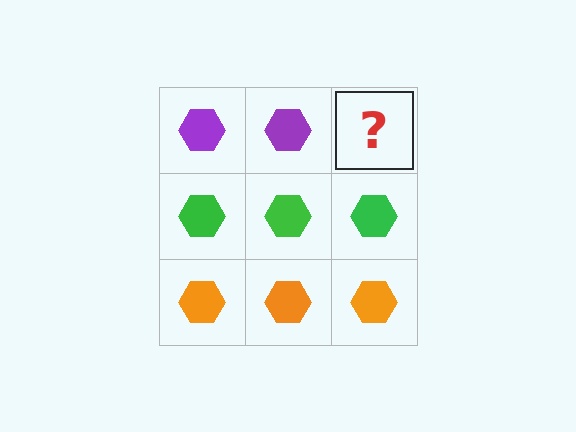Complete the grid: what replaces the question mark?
The question mark should be replaced with a purple hexagon.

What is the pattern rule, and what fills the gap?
The rule is that each row has a consistent color. The gap should be filled with a purple hexagon.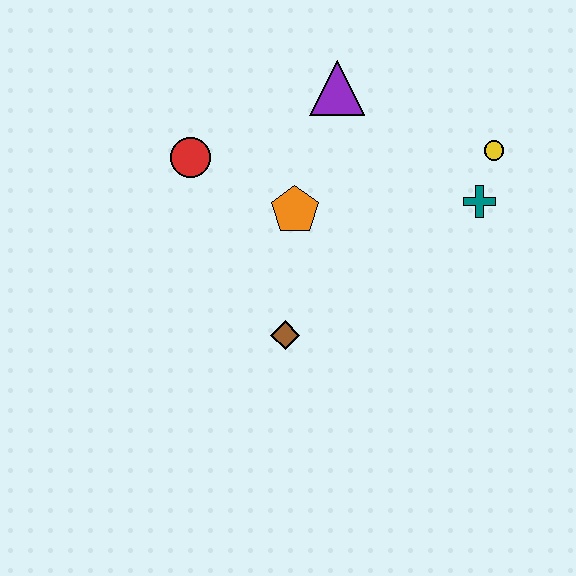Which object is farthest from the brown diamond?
The yellow circle is farthest from the brown diamond.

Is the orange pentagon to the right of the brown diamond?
Yes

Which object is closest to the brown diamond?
The orange pentagon is closest to the brown diamond.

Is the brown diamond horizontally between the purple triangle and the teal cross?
No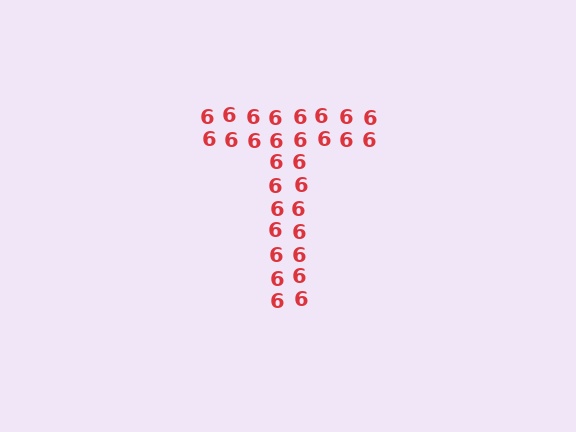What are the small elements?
The small elements are digit 6's.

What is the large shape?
The large shape is the letter T.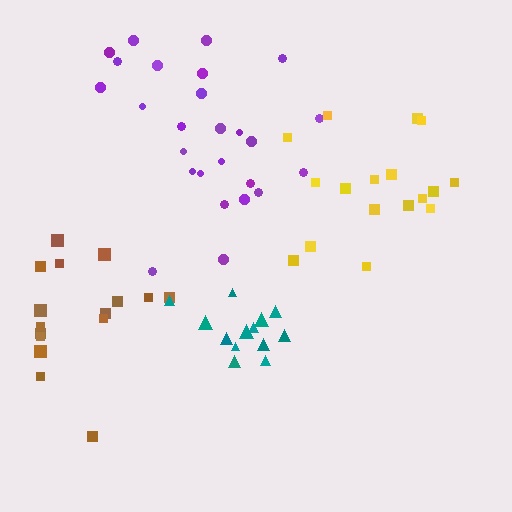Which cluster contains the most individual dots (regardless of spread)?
Purple (27).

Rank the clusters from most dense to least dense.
teal, purple, brown, yellow.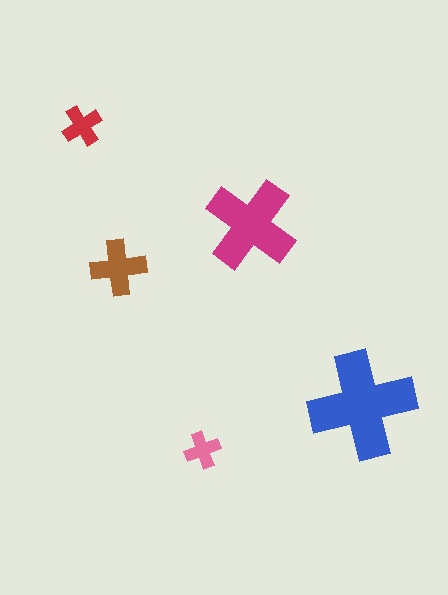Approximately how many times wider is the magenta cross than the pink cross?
About 2.5 times wider.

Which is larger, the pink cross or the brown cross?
The brown one.